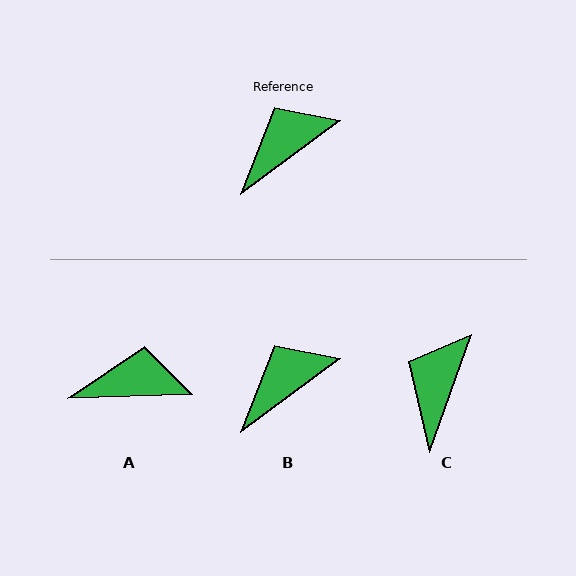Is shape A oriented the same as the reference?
No, it is off by about 34 degrees.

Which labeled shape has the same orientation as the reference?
B.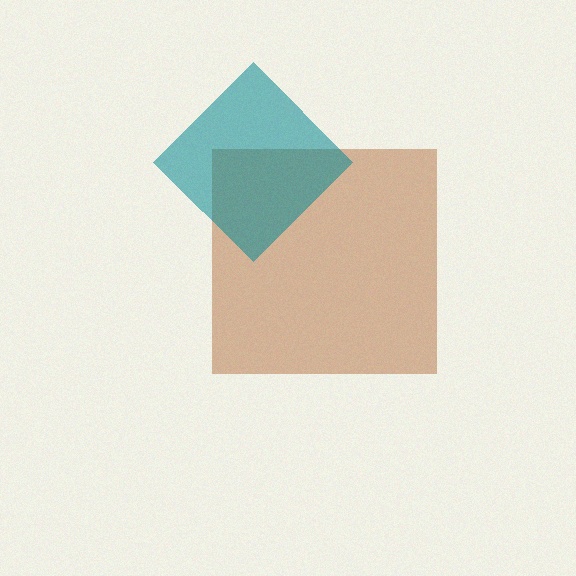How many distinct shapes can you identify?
There are 2 distinct shapes: a brown square, a teal diamond.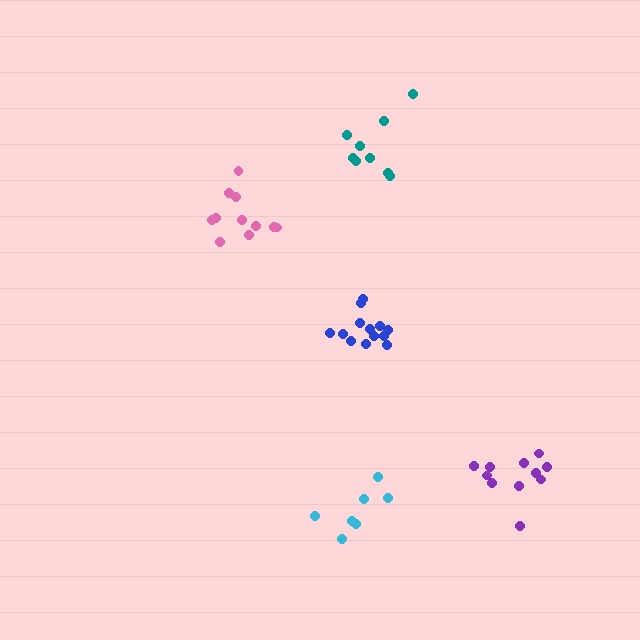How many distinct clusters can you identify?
There are 5 distinct clusters.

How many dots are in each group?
Group 1: 11 dots, Group 2: 13 dots, Group 3: 9 dots, Group 4: 11 dots, Group 5: 7 dots (51 total).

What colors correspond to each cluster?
The clusters are colored: purple, blue, teal, pink, cyan.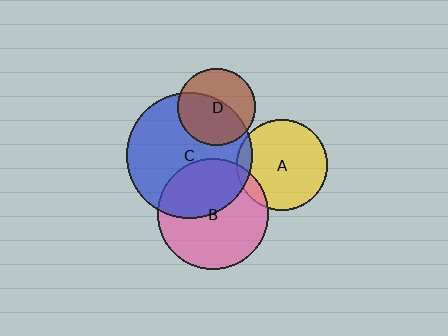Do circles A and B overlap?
Yes.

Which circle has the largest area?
Circle C (blue).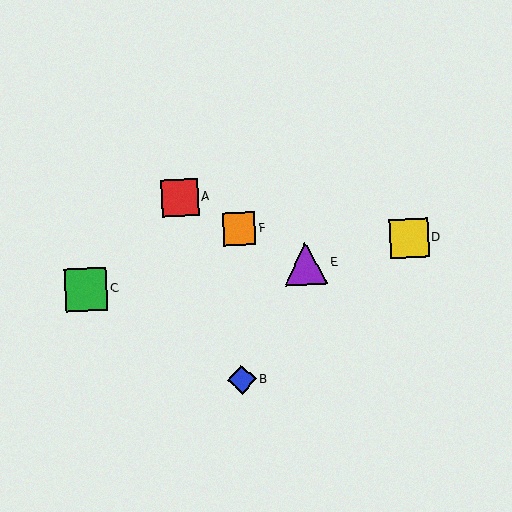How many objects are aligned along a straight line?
3 objects (A, E, F) are aligned along a straight line.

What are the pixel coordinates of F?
Object F is at (239, 229).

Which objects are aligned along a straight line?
Objects A, E, F are aligned along a straight line.